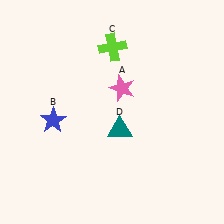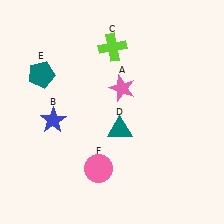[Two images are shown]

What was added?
A teal pentagon (E), a pink circle (F) were added in Image 2.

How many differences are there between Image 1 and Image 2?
There are 2 differences between the two images.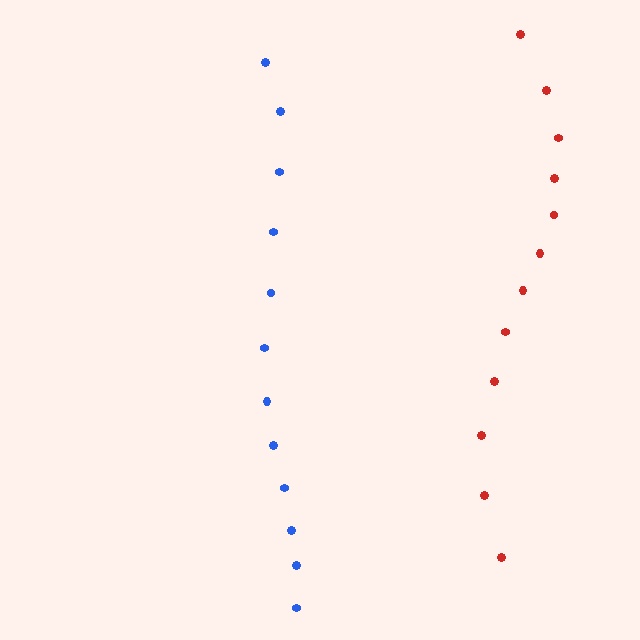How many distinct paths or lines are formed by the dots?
There are 2 distinct paths.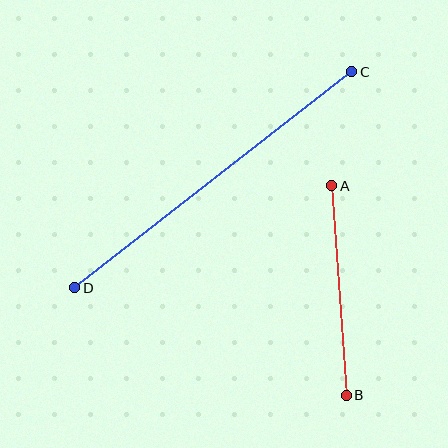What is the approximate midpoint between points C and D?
The midpoint is at approximately (214, 180) pixels.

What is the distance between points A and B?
The distance is approximately 210 pixels.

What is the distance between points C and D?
The distance is approximately 351 pixels.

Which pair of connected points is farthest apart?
Points C and D are farthest apart.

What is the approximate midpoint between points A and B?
The midpoint is at approximately (339, 291) pixels.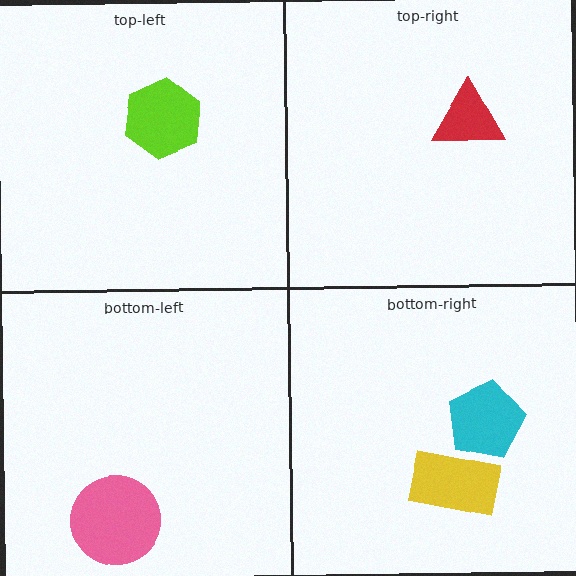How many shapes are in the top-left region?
1.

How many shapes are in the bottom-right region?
2.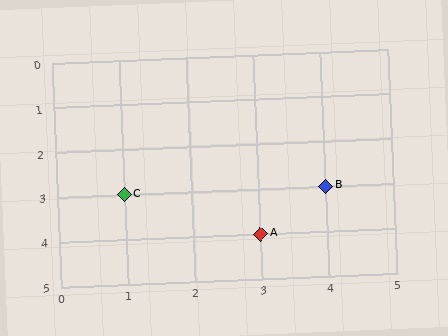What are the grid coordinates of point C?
Point C is at grid coordinates (1, 3).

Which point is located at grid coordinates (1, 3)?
Point C is at (1, 3).